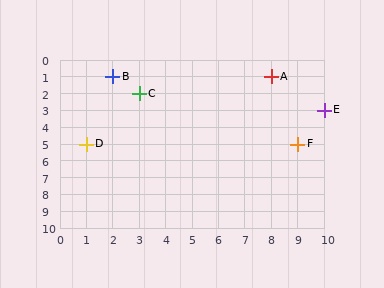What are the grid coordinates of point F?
Point F is at grid coordinates (9, 5).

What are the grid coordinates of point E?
Point E is at grid coordinates (10, 3).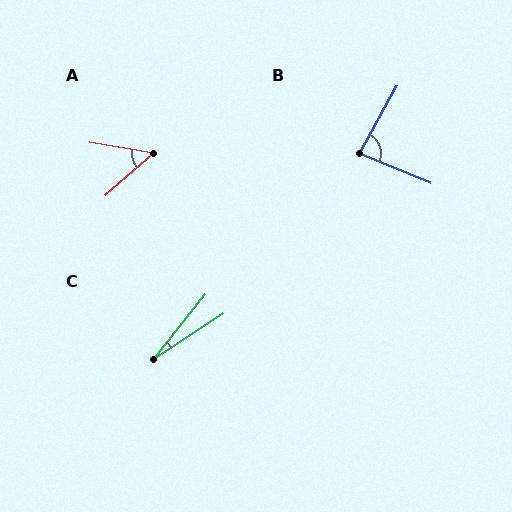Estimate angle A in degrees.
Approximately 51 degrees.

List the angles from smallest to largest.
C (18°), A (51°), B (83°).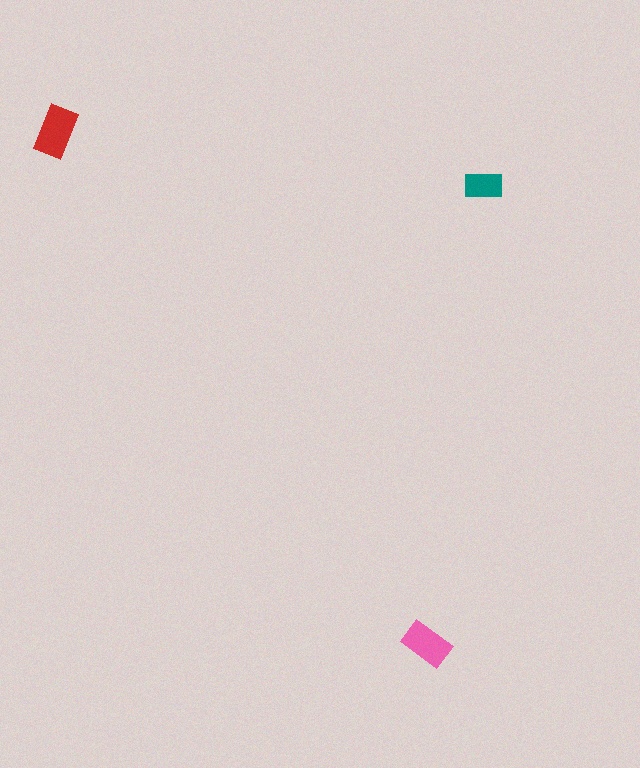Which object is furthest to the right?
The teal rectangle is rightmost.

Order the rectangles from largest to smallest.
the red one, the pink one, the teal one.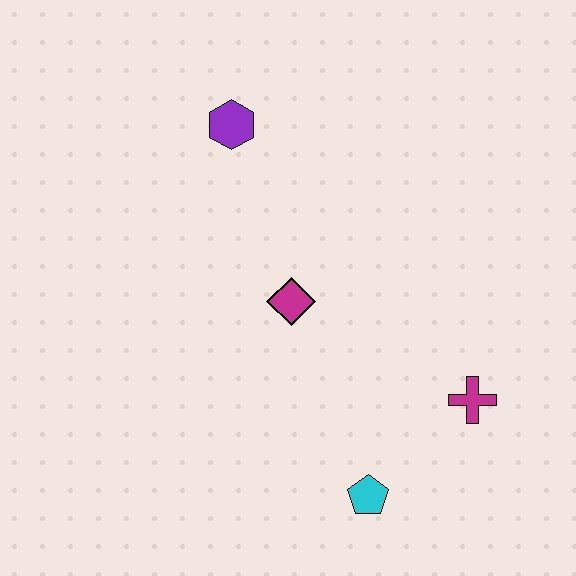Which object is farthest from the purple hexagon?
The cyan pentagon is farthest from the purple hexagon.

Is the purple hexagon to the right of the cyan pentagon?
No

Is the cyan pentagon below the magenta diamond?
Yes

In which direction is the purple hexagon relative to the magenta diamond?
The purple hexagon is above the magenta diamond.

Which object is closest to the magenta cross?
The cyan pentagon is closest to the magenta cross.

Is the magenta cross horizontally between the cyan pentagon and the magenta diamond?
No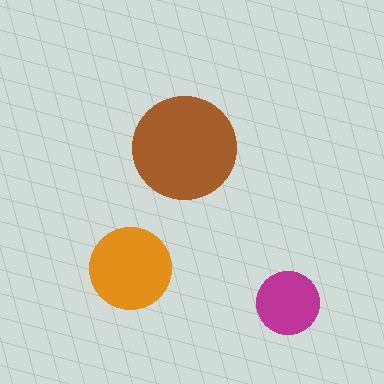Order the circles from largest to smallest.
the brown one, the orange one, the magenta one.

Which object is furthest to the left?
The orange circle is leftmost.